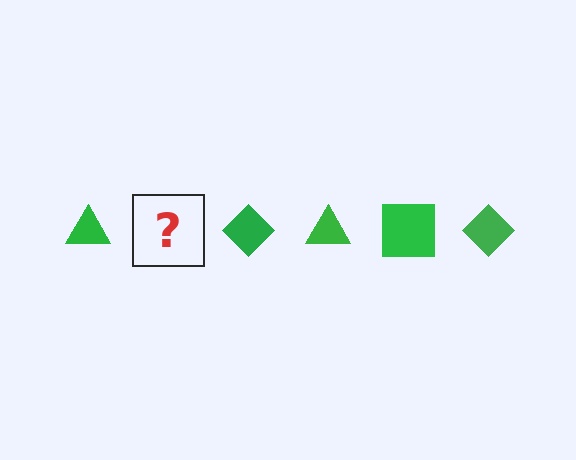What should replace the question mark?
The question mark should be replaced with a green square.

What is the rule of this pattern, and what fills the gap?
The rule is that the pattern cycles through triangle, square, diamond shapes in green. The gap should be filled with a green square.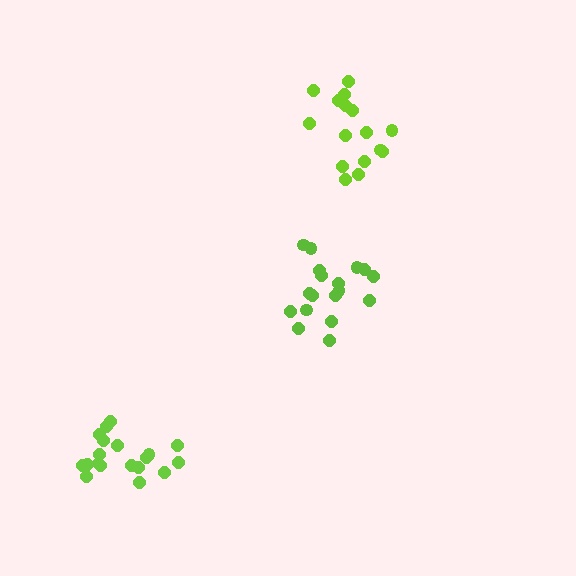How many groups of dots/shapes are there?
There are 3 groups.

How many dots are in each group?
Group 1: 19 dots, Group 2: 18 dots, Group 3: 16 dots (53 total).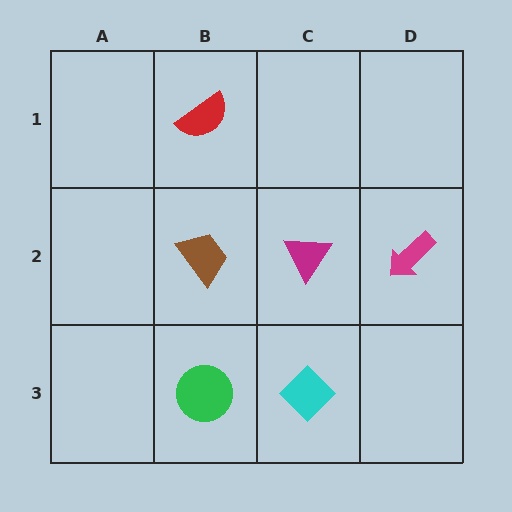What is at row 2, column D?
A magenta arrow.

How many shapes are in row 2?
3 shapes.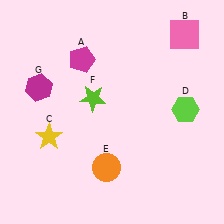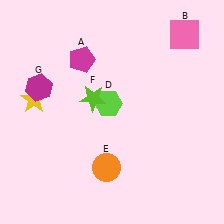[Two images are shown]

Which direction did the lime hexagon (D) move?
The lime hexagon (D) moved left.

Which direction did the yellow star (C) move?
The yellow star (C) moved up.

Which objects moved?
The objects that moved are: the yellow star (C), the lime hexagon (D).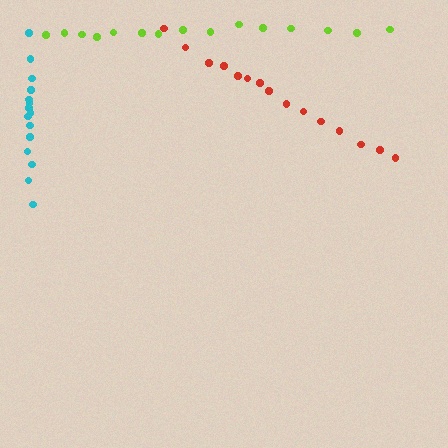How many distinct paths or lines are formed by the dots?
There are 3 distinct paths.